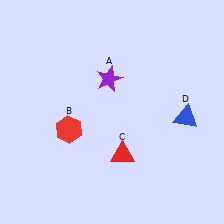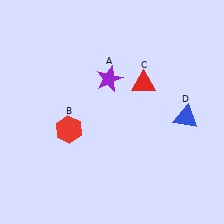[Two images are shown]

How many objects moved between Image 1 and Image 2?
1 object moved between the two images.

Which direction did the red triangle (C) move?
The red triangle (C) moved up.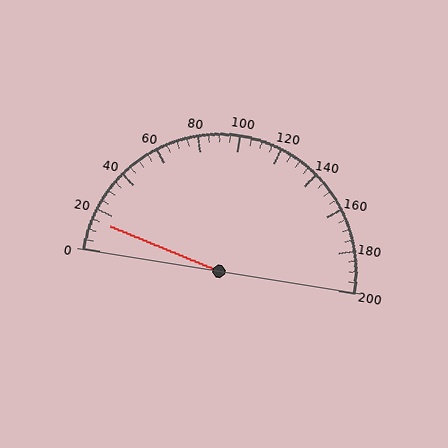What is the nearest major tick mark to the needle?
The nearest major tick mark is 20.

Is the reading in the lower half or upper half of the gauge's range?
The reading is in the lower half of the range (0 to 200).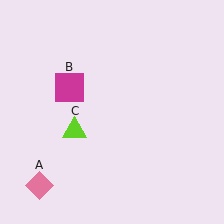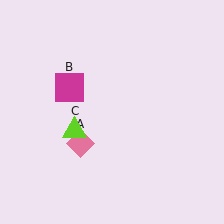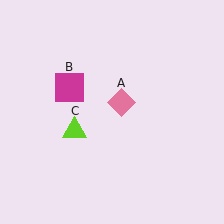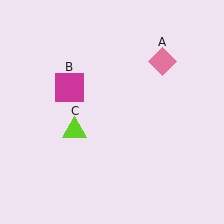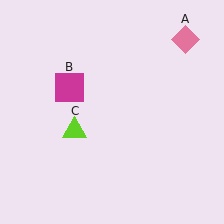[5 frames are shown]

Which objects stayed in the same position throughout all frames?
Magenta square (object B) and lime triangle (object C) remained stationary.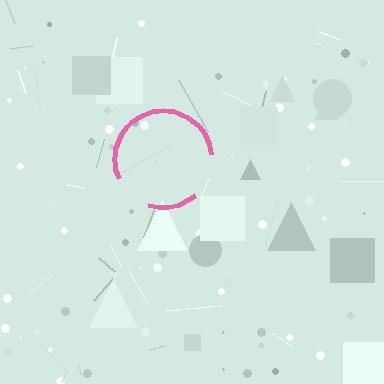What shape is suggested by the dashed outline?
The dashed outline suggests a circle.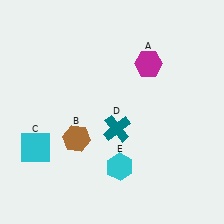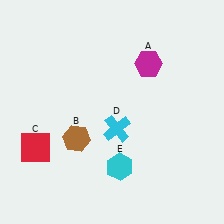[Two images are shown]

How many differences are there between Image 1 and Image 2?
There are 2 differences between the two images.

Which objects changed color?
C changed from cyan to red. D changed from teal to cyan.